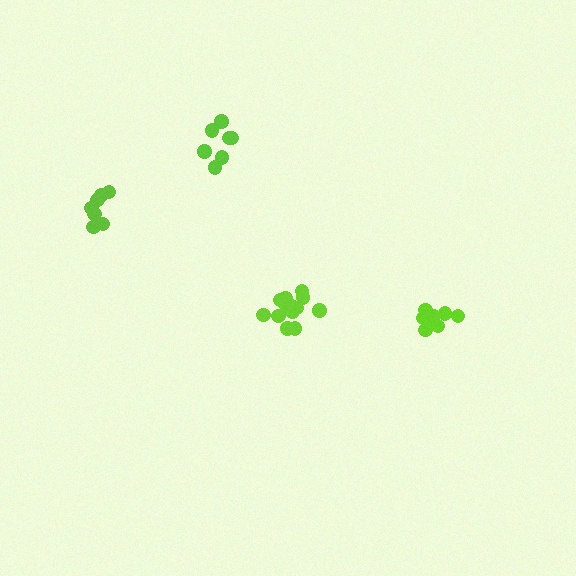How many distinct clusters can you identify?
There are 4 distinct clusters.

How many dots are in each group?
Group 1: 7 dots, Group 2: 8 dots, Group 3: 13 dots, Group 4: 8 dots (36 total).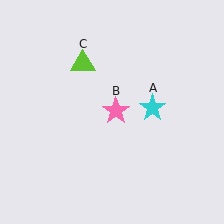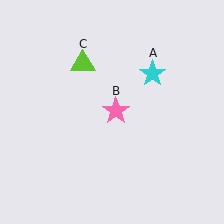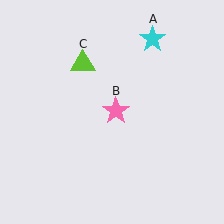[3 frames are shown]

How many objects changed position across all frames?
1 object changed position: cyan star (object A).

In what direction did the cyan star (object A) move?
The cyan star (object A) moved up.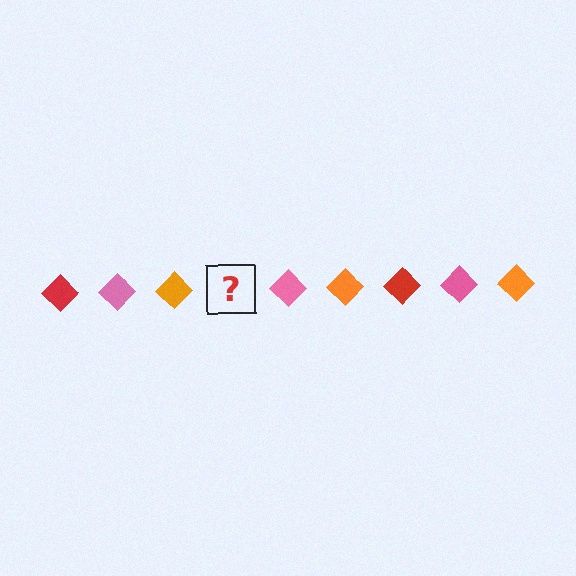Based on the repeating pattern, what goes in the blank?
The blank should be a red diamond.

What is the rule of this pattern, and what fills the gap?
The rule is that the pattern cycles through red, pink, orange diamonds. The gap should be filled with a red diamond.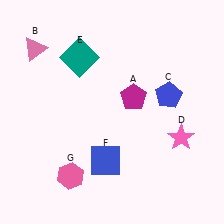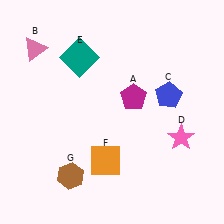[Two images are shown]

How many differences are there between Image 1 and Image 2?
There are 2 differences between the two images.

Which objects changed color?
F changed from blue to orange. G changed from pink to brown.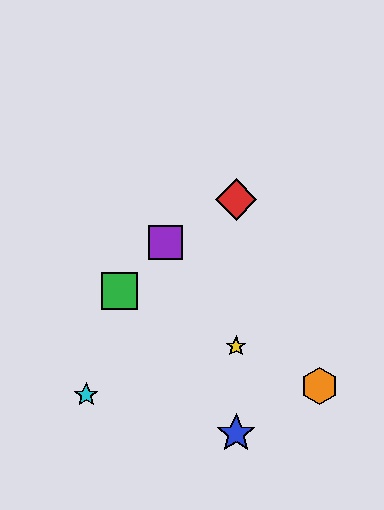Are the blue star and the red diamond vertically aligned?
Yes, both are at x≈236.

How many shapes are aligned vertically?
3 shapes (the red diamond, the blue star, the yellow star) are aligned vertically.